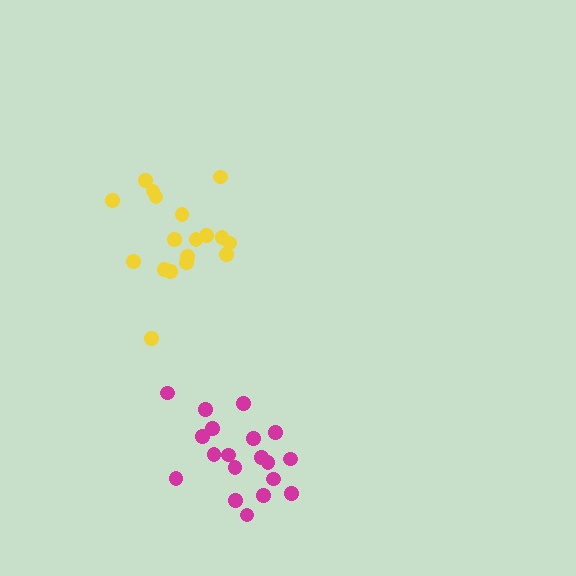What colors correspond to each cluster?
The clusters are colored: magenta, yellow.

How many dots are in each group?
Group 1: 19 dots, Group 2: 18 dots (37 total).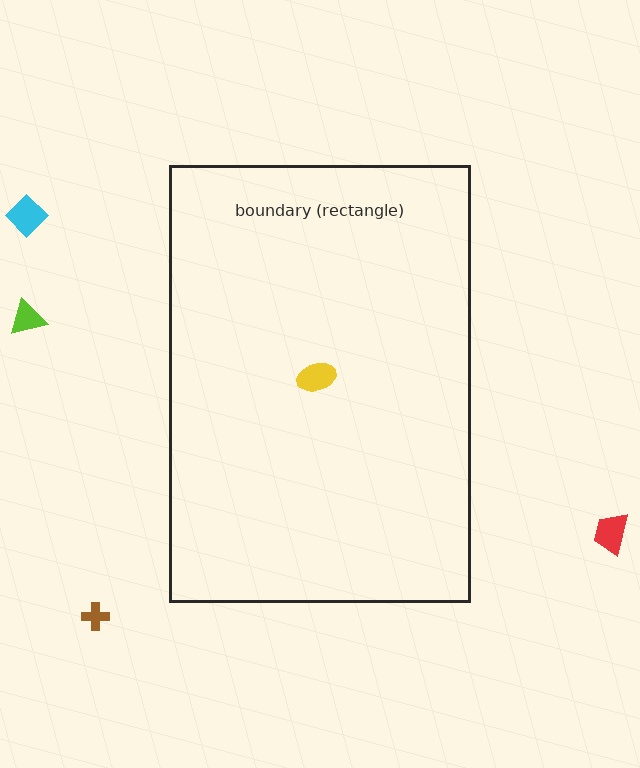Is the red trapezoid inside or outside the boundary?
Outside.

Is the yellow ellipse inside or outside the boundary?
Inside.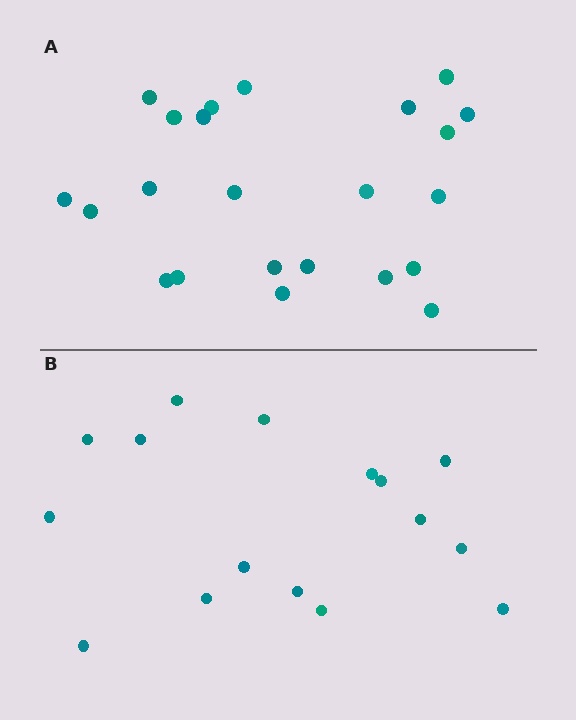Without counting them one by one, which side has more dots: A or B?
Region A (the top region) has more dots.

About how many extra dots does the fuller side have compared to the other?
Region A has roughly 8 or so more dots than region B.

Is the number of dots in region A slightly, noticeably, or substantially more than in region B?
Region A has noticeably more, but not dramatically so. The ratio is roughly 1.4 to 1.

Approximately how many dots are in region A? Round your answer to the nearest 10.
About 20 dots. (The exact count is 23, which rounds to 20.)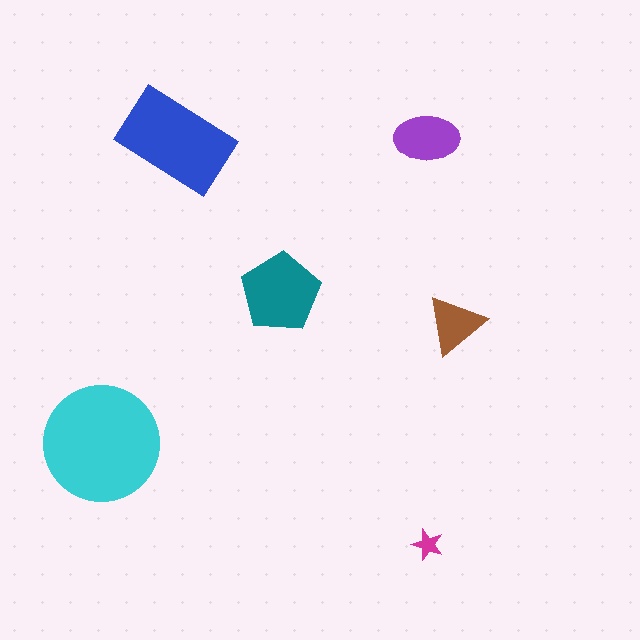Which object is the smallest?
The magenta star.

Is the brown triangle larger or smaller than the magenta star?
Larger.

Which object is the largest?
The cyan circle.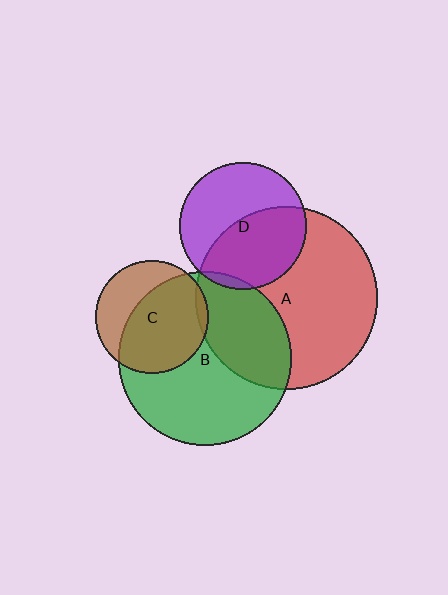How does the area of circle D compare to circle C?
Approximately 1.3 times.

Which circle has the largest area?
Circle A (red).